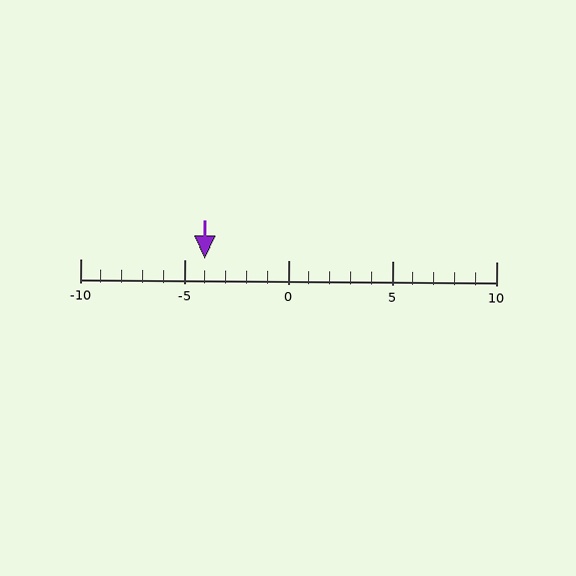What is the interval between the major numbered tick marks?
The major tick marks are spaced 5 units apart.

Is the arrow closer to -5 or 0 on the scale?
The arrow is closer to -5.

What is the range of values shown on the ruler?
The ruler shows values from -10 to 10.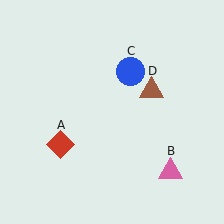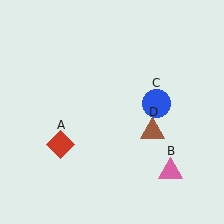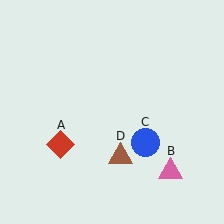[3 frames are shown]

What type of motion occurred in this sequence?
The blue circle (object C), brown triangle (object D) rotated clockwise around the center of the scene.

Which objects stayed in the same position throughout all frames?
Red diamond (object A) and pink triangle (object B) remained stationary.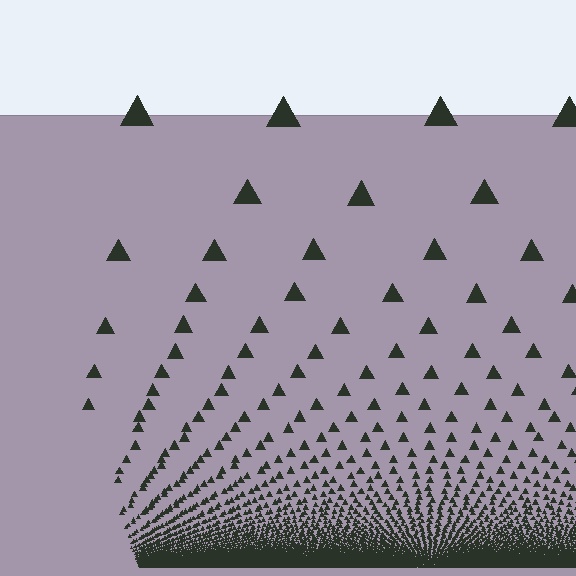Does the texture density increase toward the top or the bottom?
Density increases toward the bottom.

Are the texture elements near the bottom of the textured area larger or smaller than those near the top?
Smaller. The gradient is inverted — elements near the bottom are smaller and denser.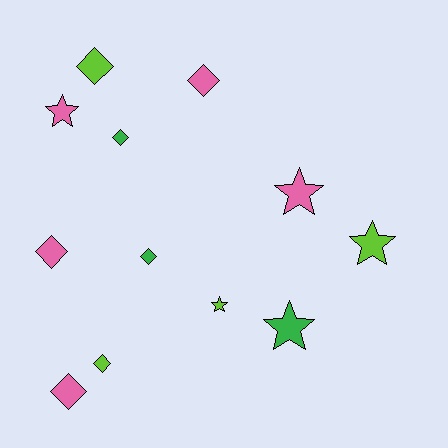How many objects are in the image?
There are 12 objects.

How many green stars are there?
There is 1 green star.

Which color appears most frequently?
Pink, with 5 objects.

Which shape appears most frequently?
Diamond, with 7 objects.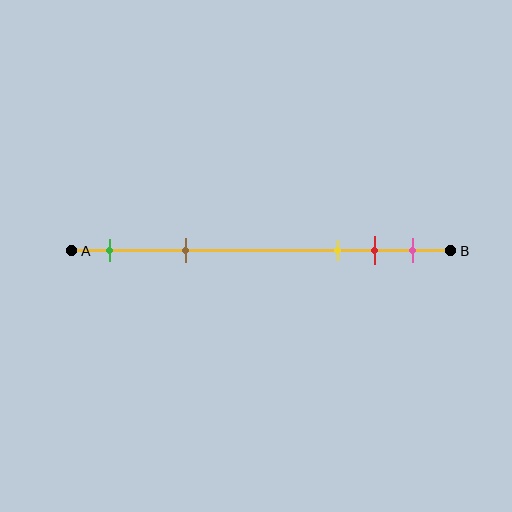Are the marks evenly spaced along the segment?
No, the marks are not evenly spaced.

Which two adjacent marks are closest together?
The red and pink marks are the closest adjacent pair.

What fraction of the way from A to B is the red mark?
The red mark is approximately 80% (0.8) of the way from A to B.